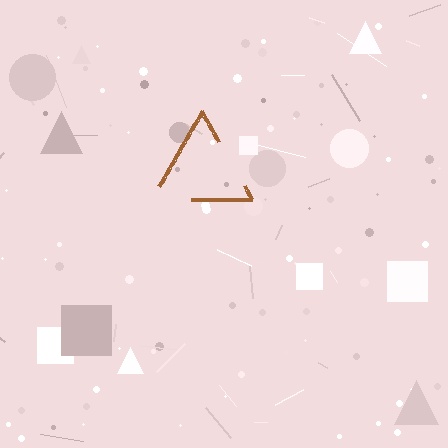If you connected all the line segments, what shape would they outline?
They would outline a triangle.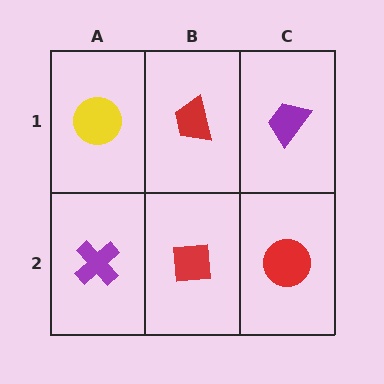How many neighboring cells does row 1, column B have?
3.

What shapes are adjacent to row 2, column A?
A yellow circle (row 1, column A), a red square (row 2, column B).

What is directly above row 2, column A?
A yellow circle.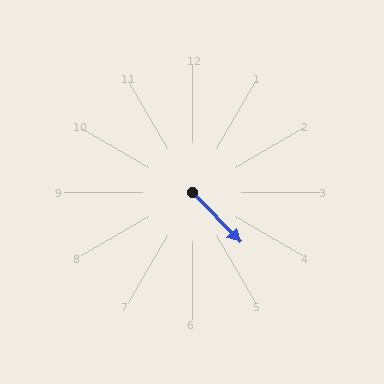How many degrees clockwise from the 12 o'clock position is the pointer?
Approximately 136 degrees.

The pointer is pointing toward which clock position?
Roughly 5 o'clock.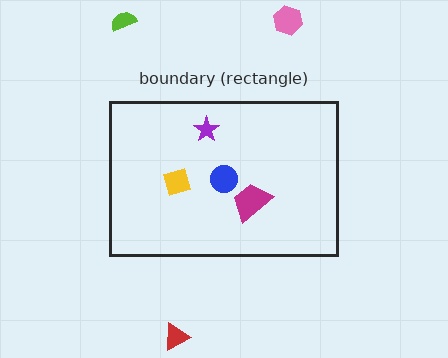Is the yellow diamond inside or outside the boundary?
Inside.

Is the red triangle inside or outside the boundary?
Outside.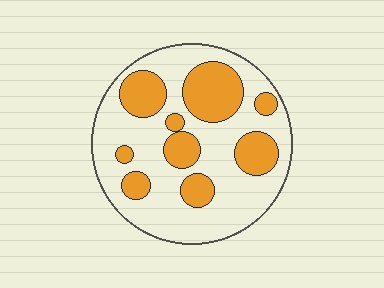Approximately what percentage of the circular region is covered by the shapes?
Approximately 30%.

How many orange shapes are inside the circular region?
9.